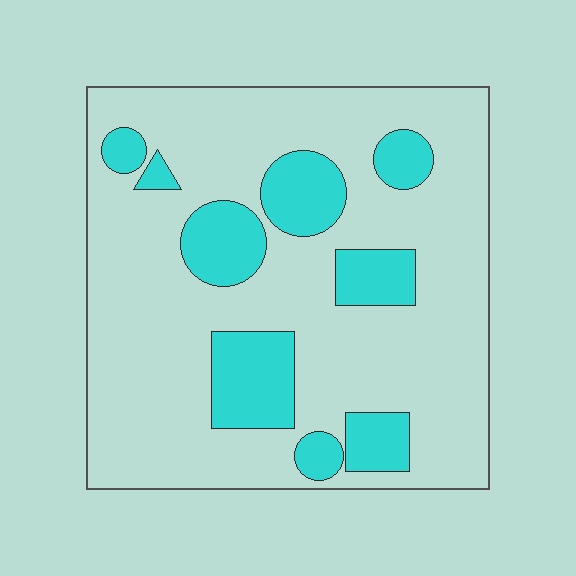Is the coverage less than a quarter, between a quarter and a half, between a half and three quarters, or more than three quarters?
Less than a quarter.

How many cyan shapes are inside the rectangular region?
9.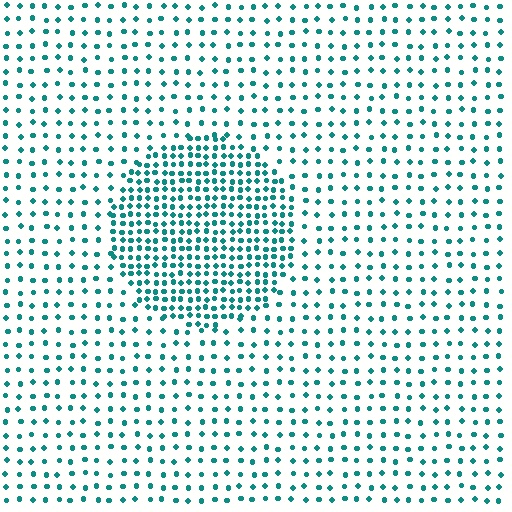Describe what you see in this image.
The image contains small teal elements arranged at two different densities. A circle-shaped region is visible where the elements are more densely packed than the surrounding area.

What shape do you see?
I see a circle.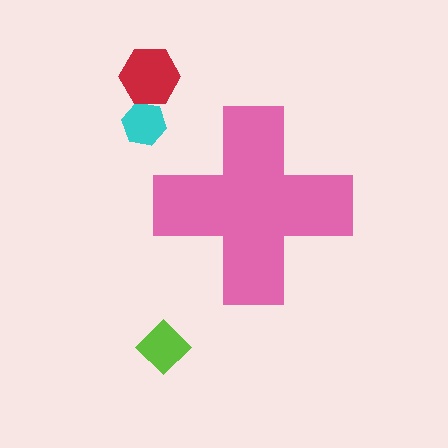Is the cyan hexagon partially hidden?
No, the cyan hexagon is fully visible.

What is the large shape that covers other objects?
A pink cross.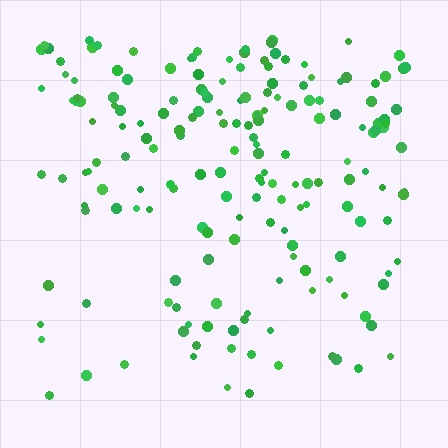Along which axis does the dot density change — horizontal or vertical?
Vertical.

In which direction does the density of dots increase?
From bottom to top, with the top side densest.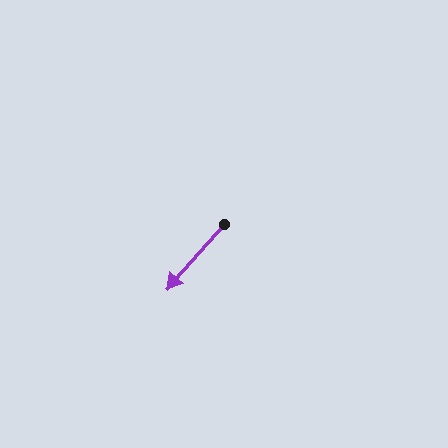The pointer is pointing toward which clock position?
Roughly 7 o'clock.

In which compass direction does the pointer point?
Southwest.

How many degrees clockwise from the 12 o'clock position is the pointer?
Approximately 221 degrees.